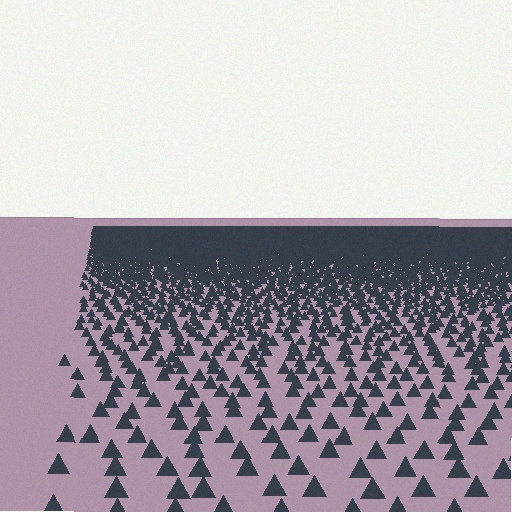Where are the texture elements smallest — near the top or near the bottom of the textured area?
Near the top.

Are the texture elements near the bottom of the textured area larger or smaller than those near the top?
Larger. Near the bottom, elements are closer to the viewer and appear at a bigger on-screen size.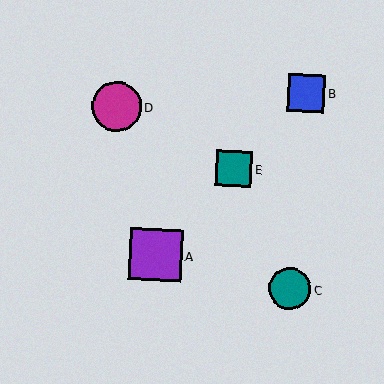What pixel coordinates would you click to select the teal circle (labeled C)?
Click at (290, 289) to select the teal circle C.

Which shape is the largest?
The purple square (labeled A) is the largest.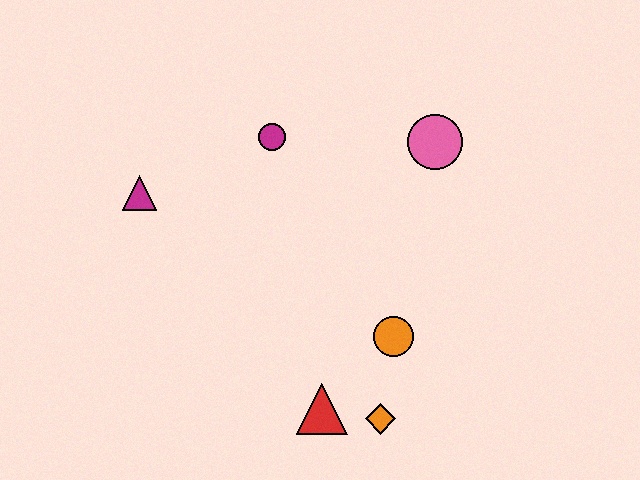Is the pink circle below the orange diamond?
No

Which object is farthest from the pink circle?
The magenta triangle is farthest from the pink circle.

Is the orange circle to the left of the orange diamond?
No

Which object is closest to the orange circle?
The orange diamond is closest to the orange circle.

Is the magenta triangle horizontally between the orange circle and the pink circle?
No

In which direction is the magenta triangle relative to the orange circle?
The magenta triangle is to the left of the orange circle.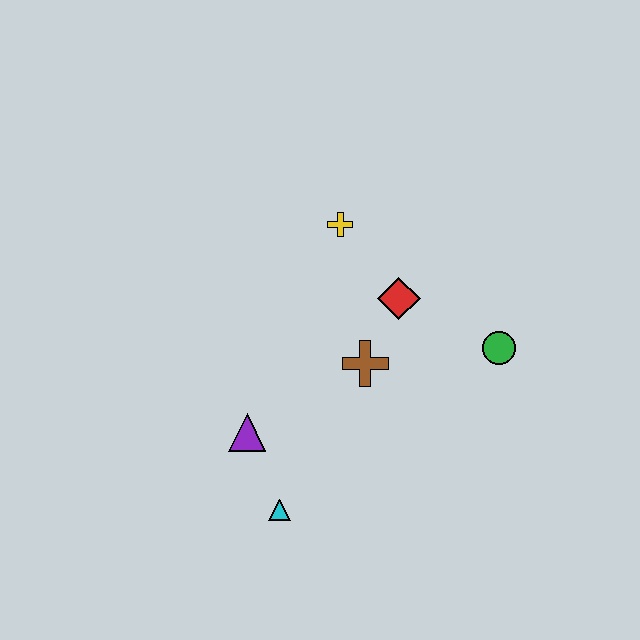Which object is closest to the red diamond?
The brown cross is closest to the red diamond.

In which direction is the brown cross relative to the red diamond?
The brown cross is below the red diamond.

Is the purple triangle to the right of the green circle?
No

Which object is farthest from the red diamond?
The cyan triangle is farthest from the red diamond.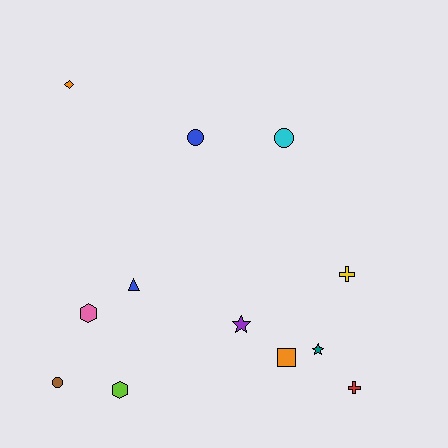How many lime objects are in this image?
There is 1 lime object.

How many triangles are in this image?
There is 1 triangle.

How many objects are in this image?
There are 12 objects.